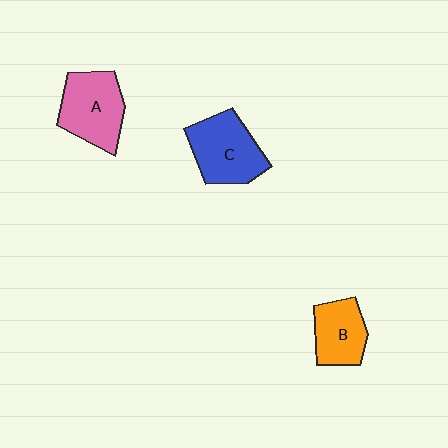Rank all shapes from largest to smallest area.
From largest to smallest: C (blue), A (pink), B (orange).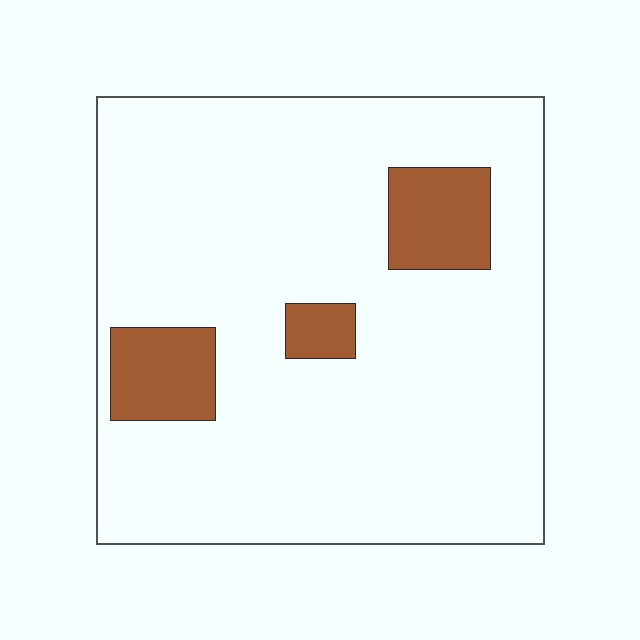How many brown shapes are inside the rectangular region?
3.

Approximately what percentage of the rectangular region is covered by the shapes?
Approximately 10%.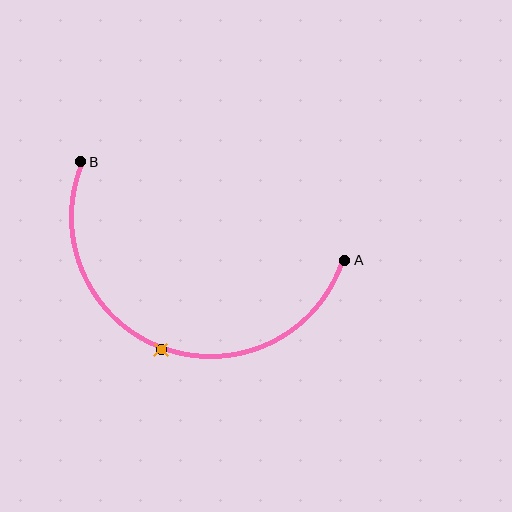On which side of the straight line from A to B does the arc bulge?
The arc bulges below the straight line connecting A and B.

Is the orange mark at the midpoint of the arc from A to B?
Yes. The orange mark lies on the arc at equal arc-length from both A and B — it is the arc midpoint.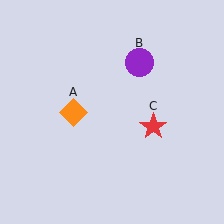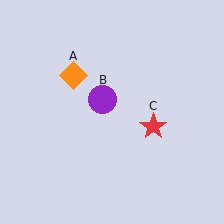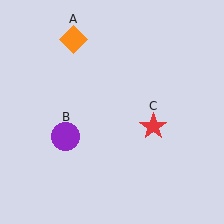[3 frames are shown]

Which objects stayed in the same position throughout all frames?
Red star (object C) remained stationary.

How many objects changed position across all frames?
2 objects changed position: orange diamond (object A), purple circle (object B).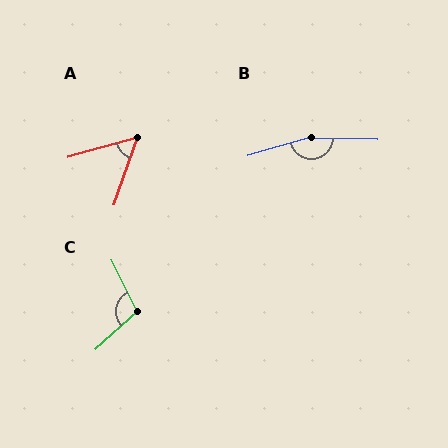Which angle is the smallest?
A, at approximately 55 degrees.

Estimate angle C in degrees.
Approximately 106 degrees.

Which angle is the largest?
B, at approximately 162 degrees.